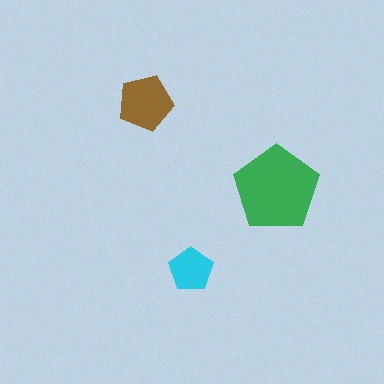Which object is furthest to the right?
The green pentagon is rightmost.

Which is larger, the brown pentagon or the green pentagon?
The green one.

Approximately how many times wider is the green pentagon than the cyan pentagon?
About 2 times wider.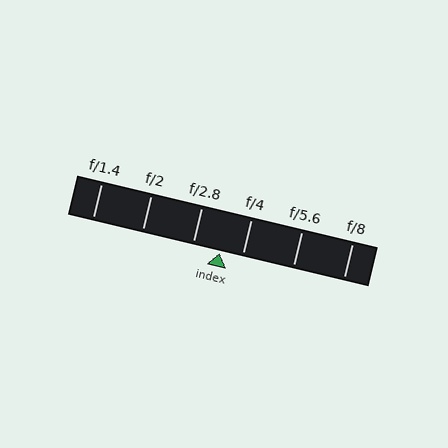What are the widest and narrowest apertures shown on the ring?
The widest aperture shown is f/1.4 and the narrowest is f/8.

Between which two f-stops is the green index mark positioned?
The index mark is between f/2.8 and f/4.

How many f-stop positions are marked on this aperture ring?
There are 6 f-stop positions marked.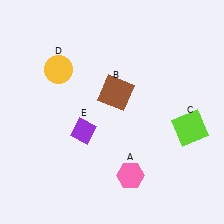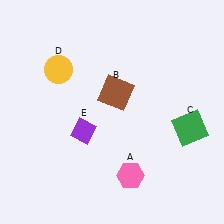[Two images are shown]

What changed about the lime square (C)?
In Image 1, C is lime. In Image 2, it changed to green.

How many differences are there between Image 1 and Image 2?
There is 1 difference between the two images.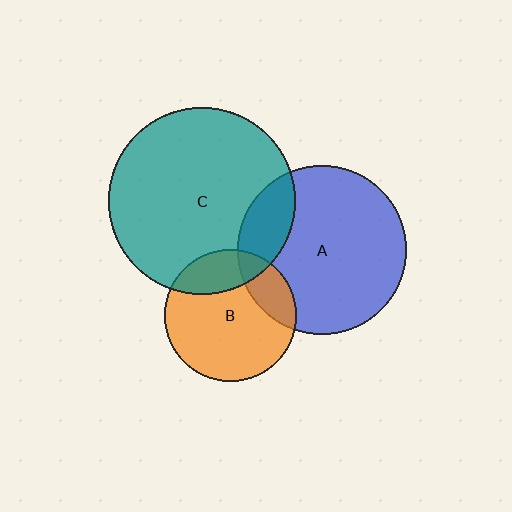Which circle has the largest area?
Circle C (teal).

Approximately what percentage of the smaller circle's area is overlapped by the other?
Approximately 20%.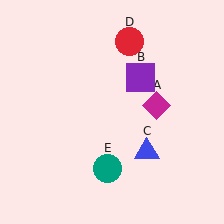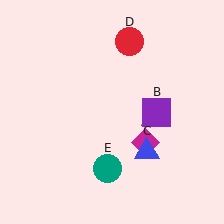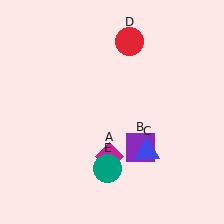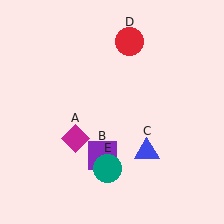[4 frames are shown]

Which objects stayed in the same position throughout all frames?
Blue triangle (object C) and red circle (object D) and teal circle (object E) remained stationary.